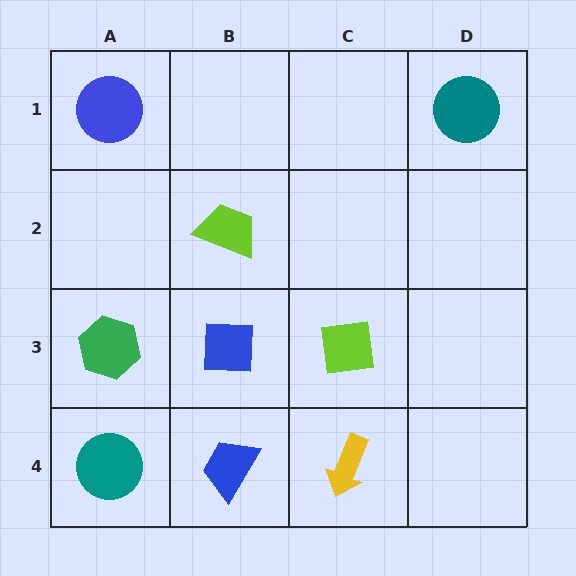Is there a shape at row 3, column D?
No, that cell is empty.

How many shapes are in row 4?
3 shapes.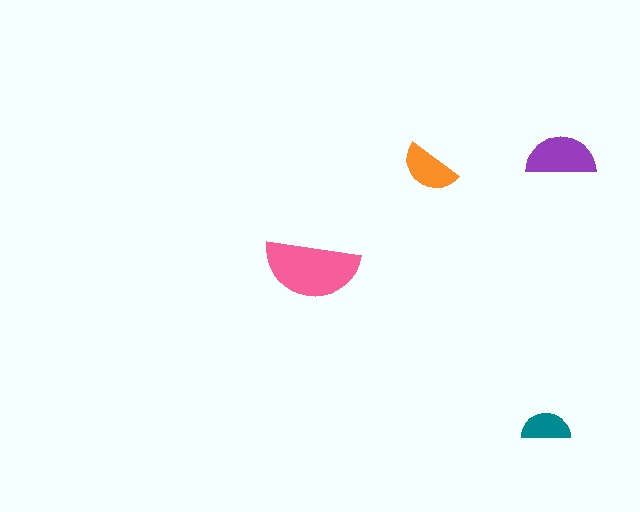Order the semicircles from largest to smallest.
the pink one, the purple one, the orange one, the teal one.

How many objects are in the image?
There are 4 objects in the image.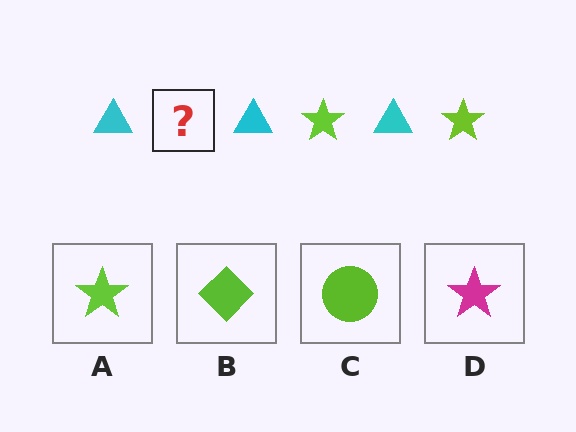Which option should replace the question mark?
Option A.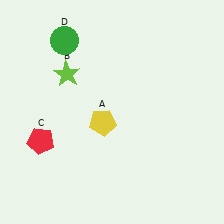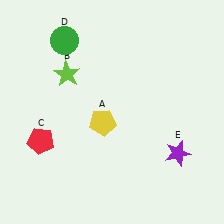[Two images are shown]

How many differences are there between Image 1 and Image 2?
There is 1 difference between the two images.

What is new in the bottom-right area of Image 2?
A purple star (E) was added in the bottom-right area of Image 2.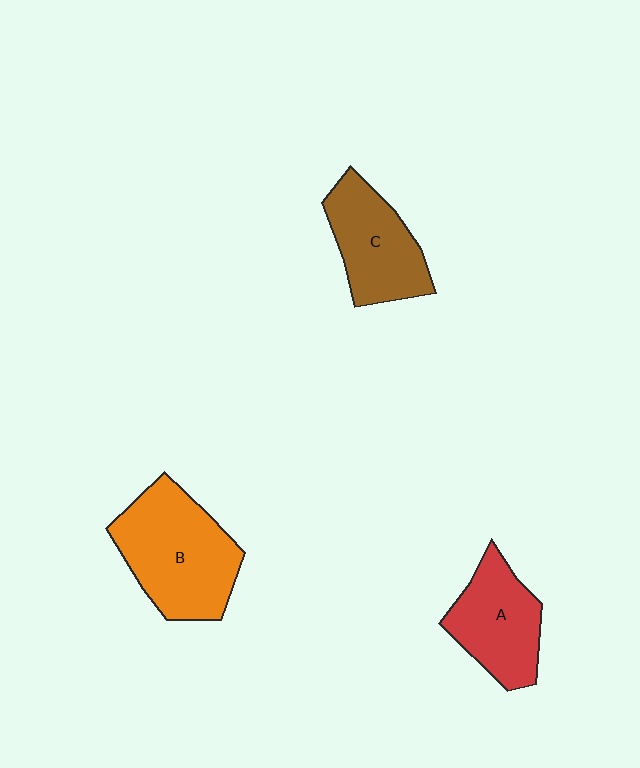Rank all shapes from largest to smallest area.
From largest to smallest: B (orange), C (brown), A (red).